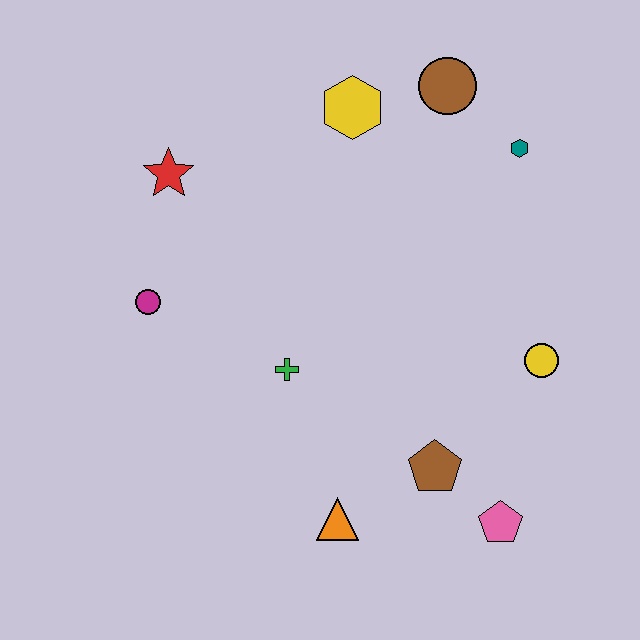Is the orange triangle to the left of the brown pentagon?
Yes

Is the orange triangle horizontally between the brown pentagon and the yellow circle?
No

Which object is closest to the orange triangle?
The brown pentagon is closest to the orange triangle.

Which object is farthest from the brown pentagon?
The red star is farthest from the brown pentagon.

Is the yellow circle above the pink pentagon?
Yes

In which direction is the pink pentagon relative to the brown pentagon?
The pink pentagon is to the right of the brown pentagon.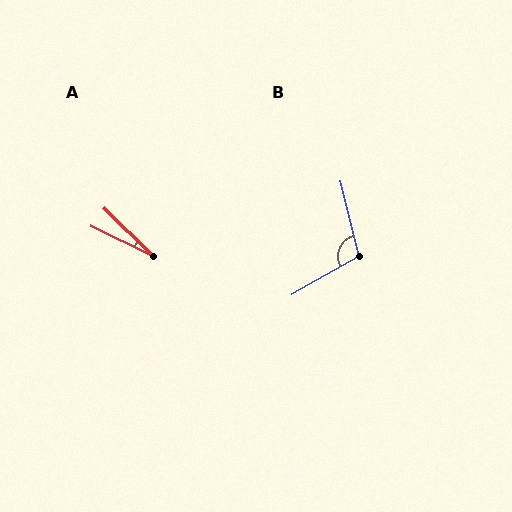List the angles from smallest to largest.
A (18°), B (106°).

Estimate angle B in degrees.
Approximately 106 degrees.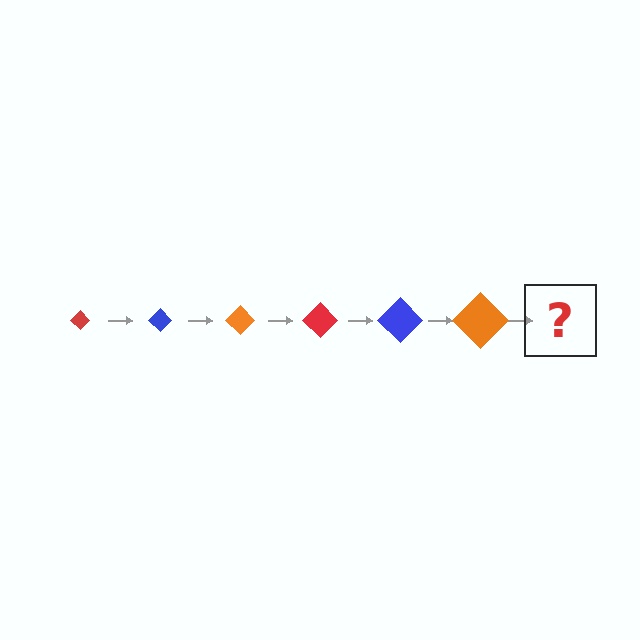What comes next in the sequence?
The next element should be a red diamond, larger than the previous one.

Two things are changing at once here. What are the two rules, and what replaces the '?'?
The two rules are that the diamond grows larger each step and the color cycles through red, blue, and orange. The '?' should be a red diamond, larger than the previous one.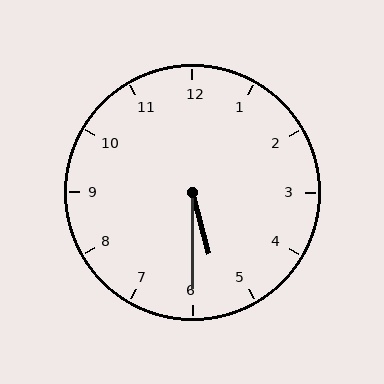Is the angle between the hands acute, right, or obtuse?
It is acute.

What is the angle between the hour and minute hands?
Approximately 15 degrees.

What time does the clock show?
5:30.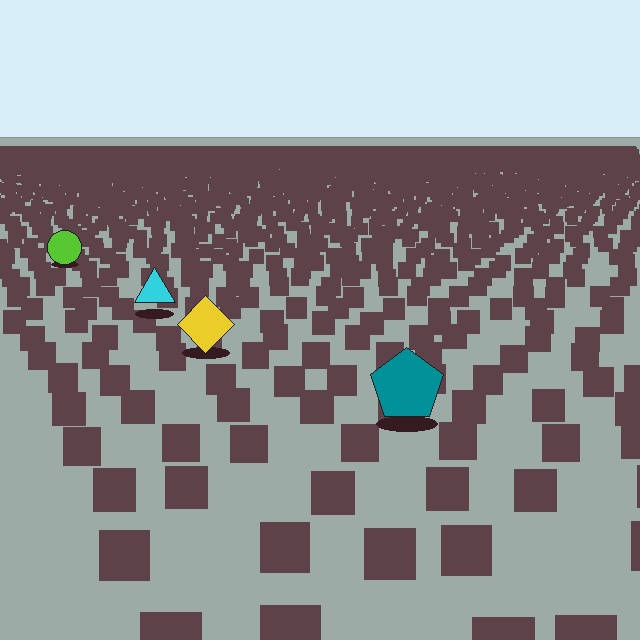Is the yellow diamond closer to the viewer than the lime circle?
Yes. The yellow diamond is closer — you can tell from the texture gradient: the ground texture is coarser near it.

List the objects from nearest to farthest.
From nearest to farthest: the teal pentagon, the yellow diamond, the cyan triangle, the lime circle.